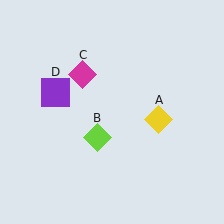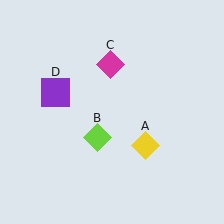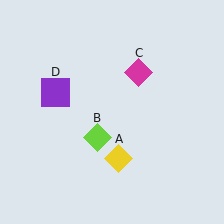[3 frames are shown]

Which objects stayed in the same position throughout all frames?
Lime diamond (object B) and purple square (object D) remained stationary.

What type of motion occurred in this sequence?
The yellow diamond (object A), magenta diamond (object C) rotated clockwise around the center of the scene.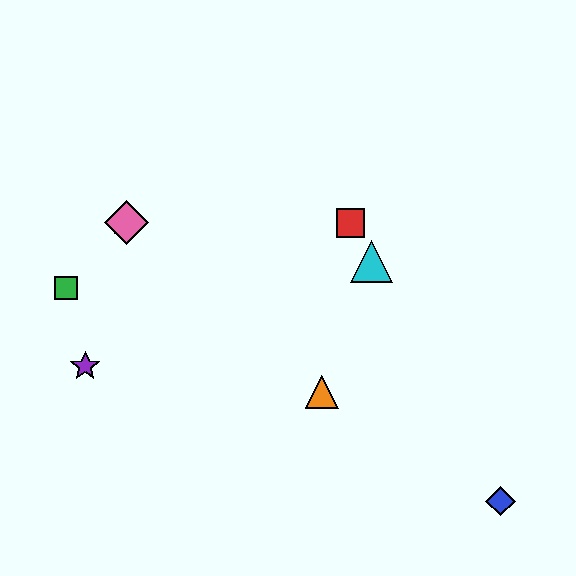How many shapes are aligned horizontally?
3 shapes (the red square, the yellow star, the pink diamond) are aligned horizontally.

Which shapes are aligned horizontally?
The red square, the yellow star, the pink diamond are aligned horizontally.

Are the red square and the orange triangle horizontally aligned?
No, the red square is at y≈223 and the orange triangle is at y≈392.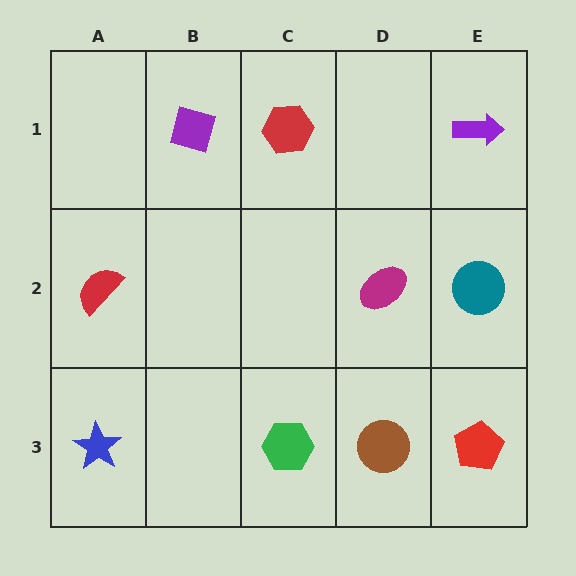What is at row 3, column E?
A red pentagon.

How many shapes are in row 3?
4 shapes.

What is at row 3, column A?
A blue star.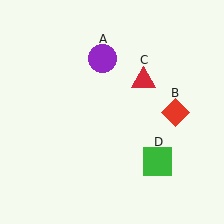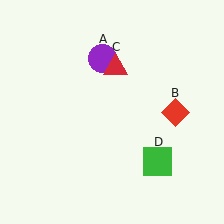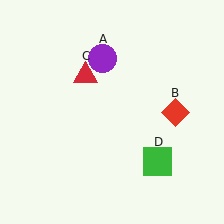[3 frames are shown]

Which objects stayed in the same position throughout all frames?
Purple circle (object A) and red diamond (object B) and green square (object D) remained stationary.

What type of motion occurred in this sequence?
The red triangle (object C) rotated counterclockwise around the center of the scene.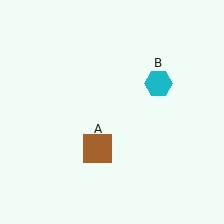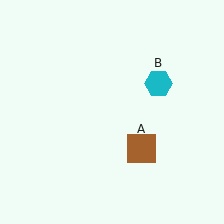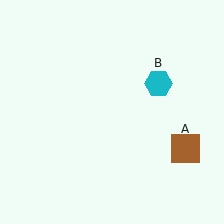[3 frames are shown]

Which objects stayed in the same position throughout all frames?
Cyan hexagon (object B) remained stationary.